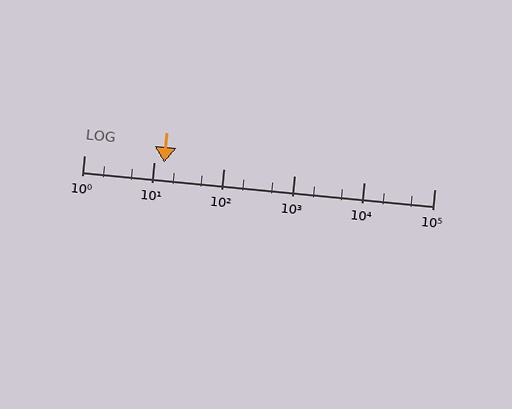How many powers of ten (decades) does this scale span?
The scale spans 5 decades, from 1 to 100000.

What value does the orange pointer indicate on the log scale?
The pointer indicates approximately 14.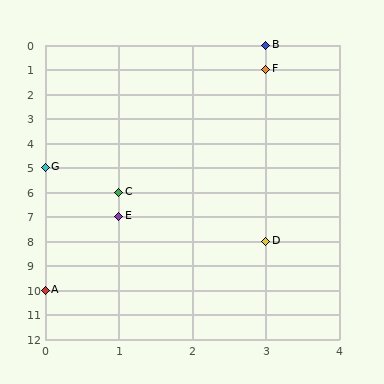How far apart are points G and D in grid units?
Points G and D are 3 columns and 3 rows apart (about 4.2 grid units diagonally).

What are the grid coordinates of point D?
Point D is at grid coordinates (3, 8).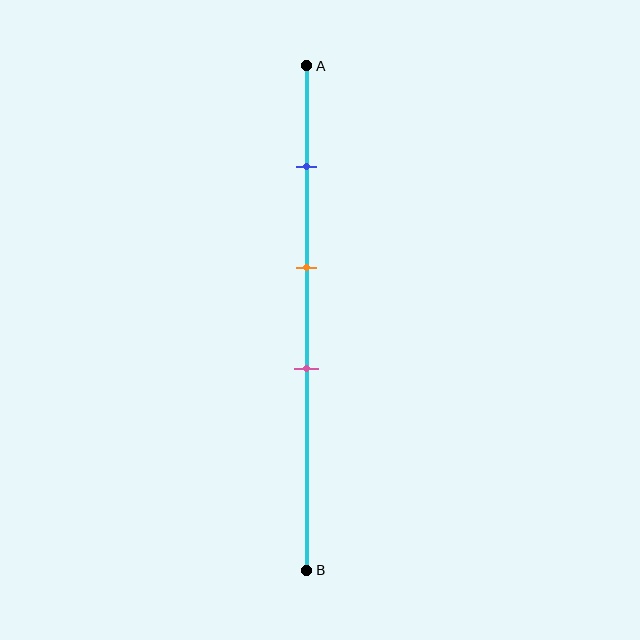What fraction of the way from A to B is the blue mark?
The blue mark is approximately 20% (0.2) of the way from A to B.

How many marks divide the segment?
There are 3 marks dividing the segment.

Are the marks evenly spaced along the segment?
Yes, the marks are approximately evenly spaced.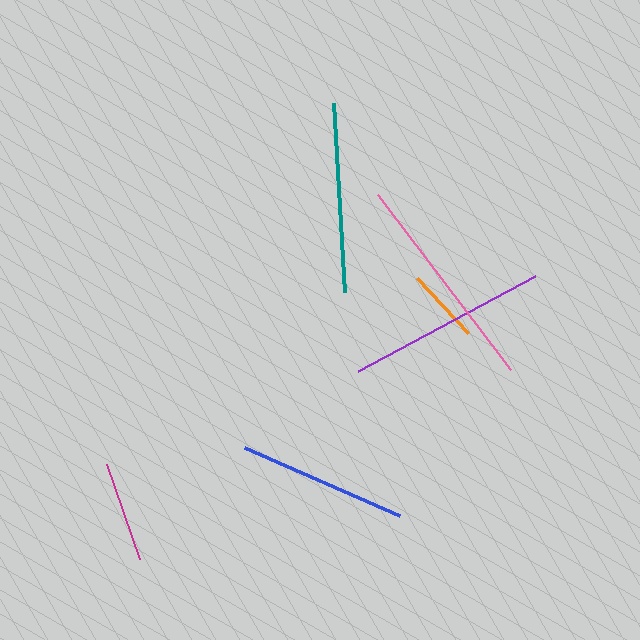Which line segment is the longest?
The pink line is the longest at approximately 220 pixels.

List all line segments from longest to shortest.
From longest to shortest: pink, purple, teal, blue, magenta, orange.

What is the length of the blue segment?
The blue segment is approximately 169 pixels long.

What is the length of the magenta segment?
The magenta segment is approximately 100 pixels long.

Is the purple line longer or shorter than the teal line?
The purple line is longer than the teal line.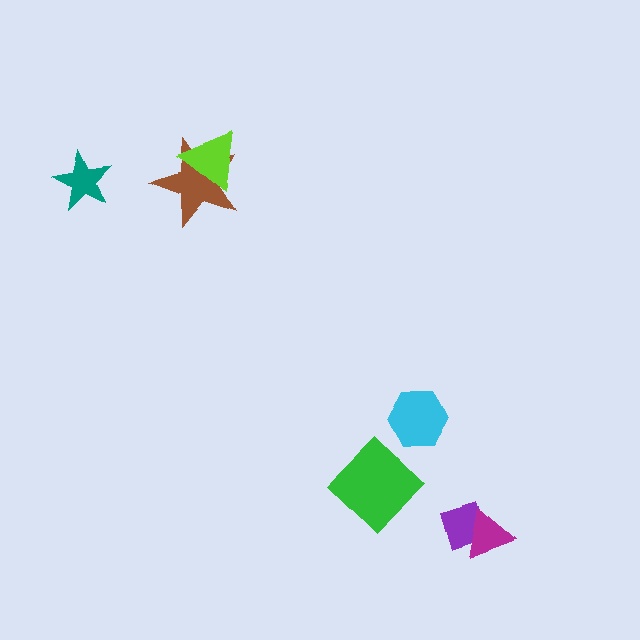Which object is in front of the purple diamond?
The magenta triangle is in front of the purple diamond.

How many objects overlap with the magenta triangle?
1 object overlaps with the magenta triangle.